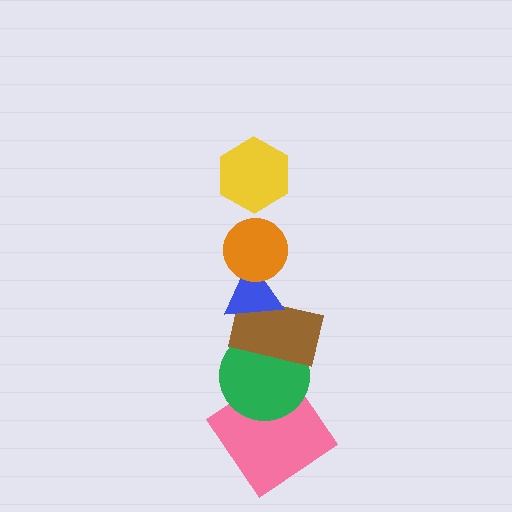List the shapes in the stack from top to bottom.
From top to bottom: the yellow hexagon, the orange circle, the blue triangle, the brown rectangle, the green circle, the pink diamond.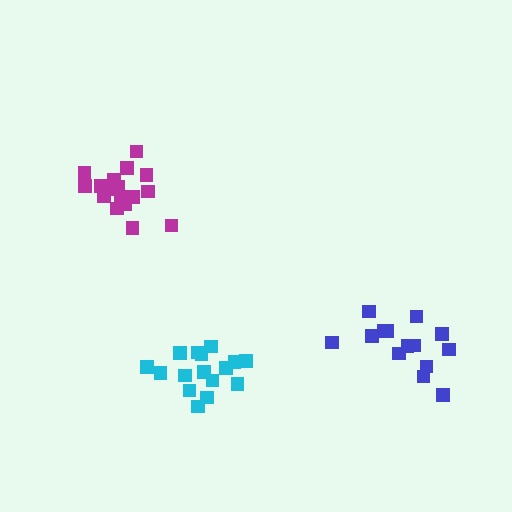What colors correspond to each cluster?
The clusters are colored: magenta, blue, cyan.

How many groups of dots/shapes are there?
There are 3 groups.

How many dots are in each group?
Group 1: 17 dots, Group 2: 14 dots, Group 3: 16 dots (47 total).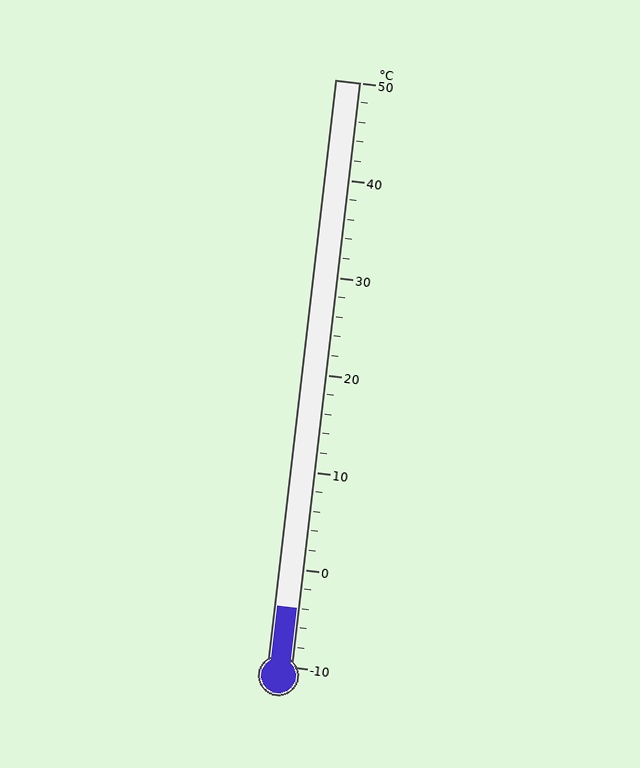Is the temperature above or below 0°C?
The temperature is below 0°C.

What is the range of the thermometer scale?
The thermometer scale ranges from -10°C to 50°C.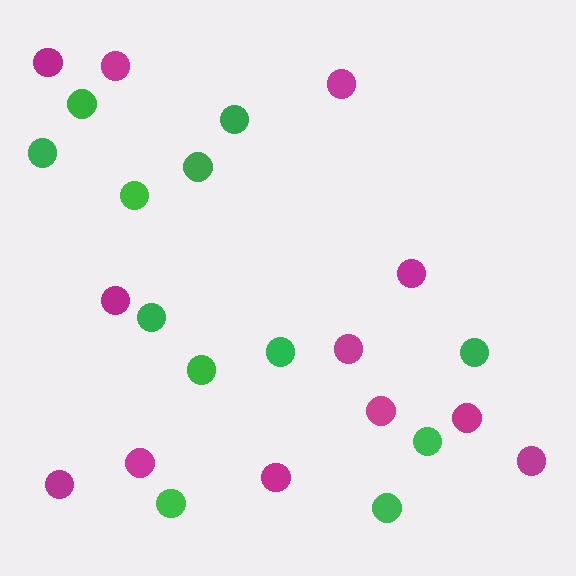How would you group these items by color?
There are 2 groups: one group of green circles (12) and one group of magenta circles (12).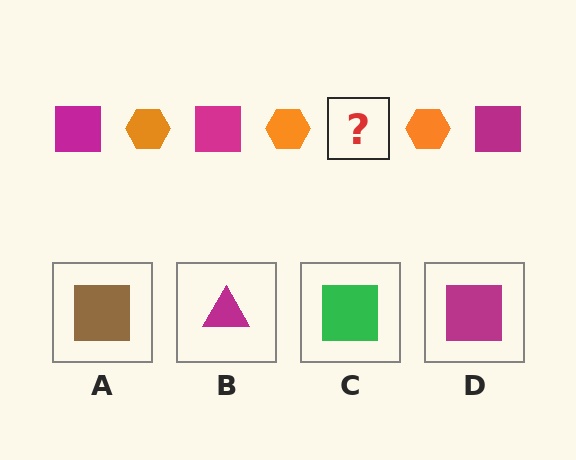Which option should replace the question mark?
Option D.